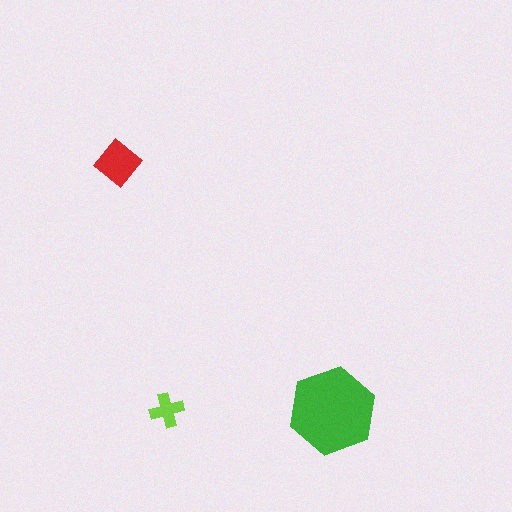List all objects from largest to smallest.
The green hexagon, the red diamond, the lime cross.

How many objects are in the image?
There are 3 objects in the image.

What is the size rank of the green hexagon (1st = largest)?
1st.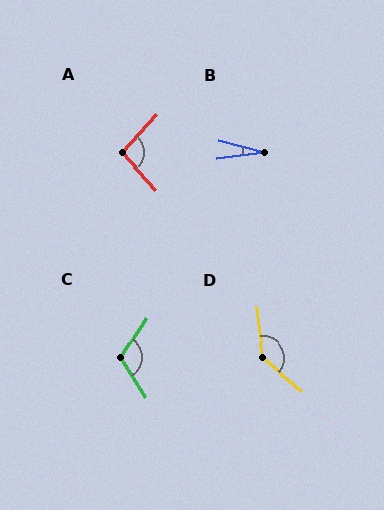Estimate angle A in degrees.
Approximately 96 degrees.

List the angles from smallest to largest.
B (22°), A (96°), C (114°), D (138°).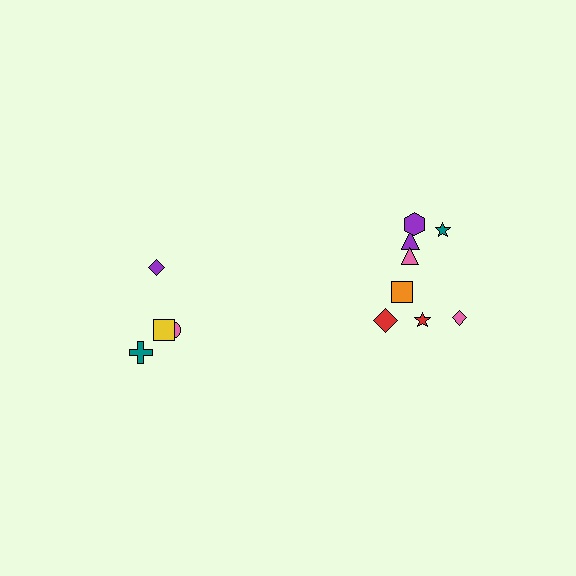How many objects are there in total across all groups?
There are 12 objects.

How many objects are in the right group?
There are 8 objects.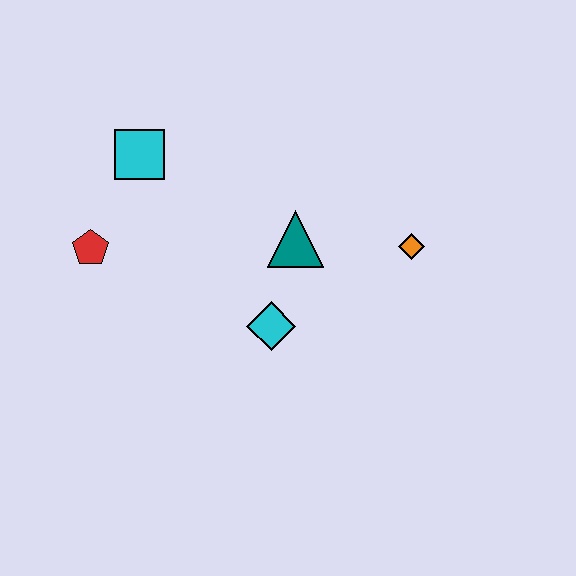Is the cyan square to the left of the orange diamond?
Yes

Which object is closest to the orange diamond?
The teal triangle is closest to the orange diamond.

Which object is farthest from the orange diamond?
The red pentagon is farthest from the orange diamond.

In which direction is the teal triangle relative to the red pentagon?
The teal triangle is to the right of the red pentagon.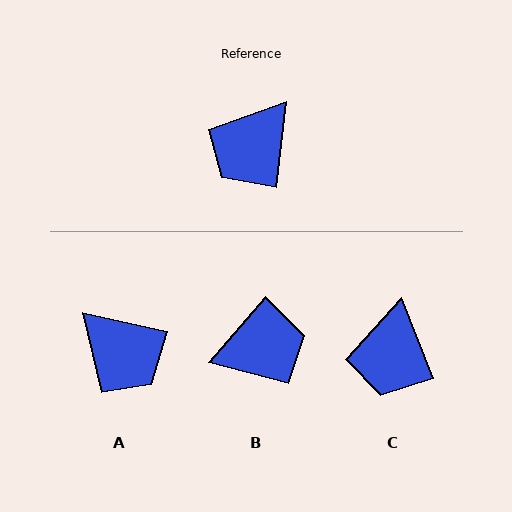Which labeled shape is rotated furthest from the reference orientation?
B, about 146 degrees away.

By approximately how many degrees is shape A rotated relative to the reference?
Approximately 84 degrees counter-clockwise.